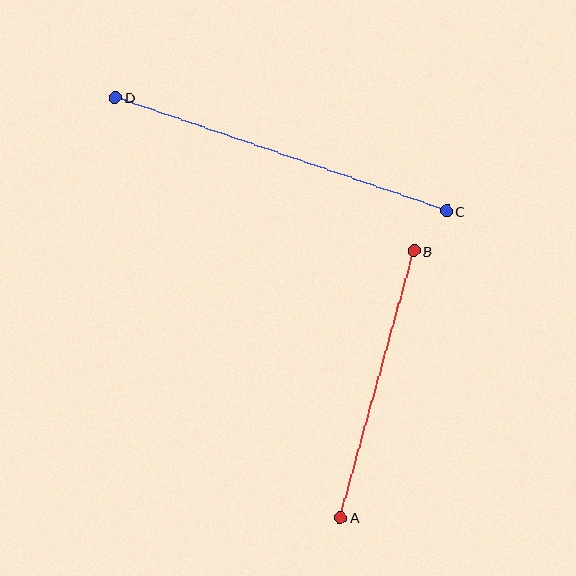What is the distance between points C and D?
The distance is approximately 350 pixels.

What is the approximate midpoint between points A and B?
The midpoint is at approximately (377, 384) pixels.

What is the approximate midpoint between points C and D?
The midpoint is at approximately (281, 154) pixels.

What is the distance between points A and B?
The distance is approximately 277 pixels.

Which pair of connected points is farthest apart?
Points C and D are farthest apart.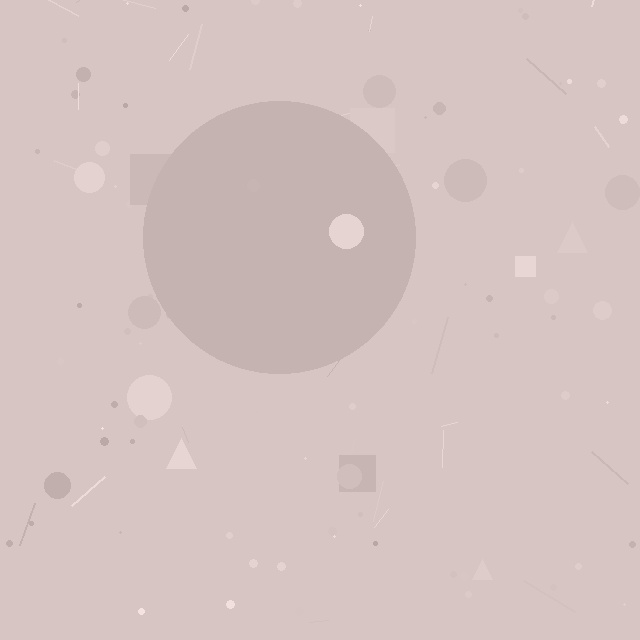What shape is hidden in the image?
A circle is hidden in the image.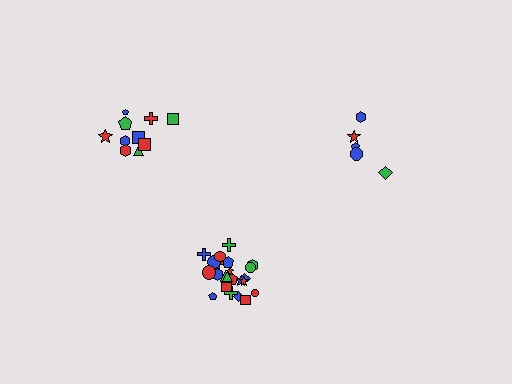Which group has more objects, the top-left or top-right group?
The top-left group.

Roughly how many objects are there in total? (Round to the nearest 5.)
Roughly 40 objects in total.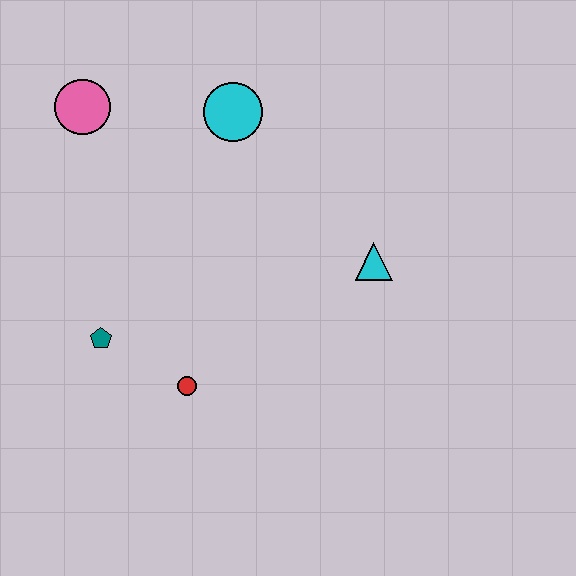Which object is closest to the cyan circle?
The pink circle is closest to the cyan circle.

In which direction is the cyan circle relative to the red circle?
The cyan circle is above the red circle.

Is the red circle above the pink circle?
No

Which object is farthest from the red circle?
The pink circle is farthest from the red circle.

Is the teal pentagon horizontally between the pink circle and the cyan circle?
Yes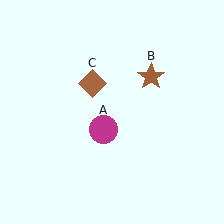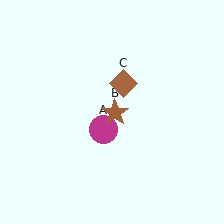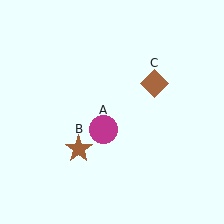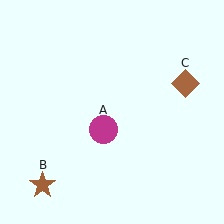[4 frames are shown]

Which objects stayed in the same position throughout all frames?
Magenta circle (object A) remained stationary.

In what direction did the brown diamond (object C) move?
The brown diamond (object C) moved right.